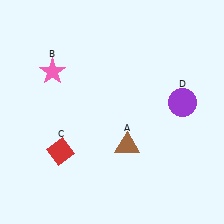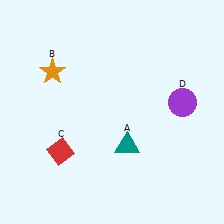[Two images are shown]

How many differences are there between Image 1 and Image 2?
There are 2 differences between the two images.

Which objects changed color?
A changed from brown to teal. B changed from pink to orange.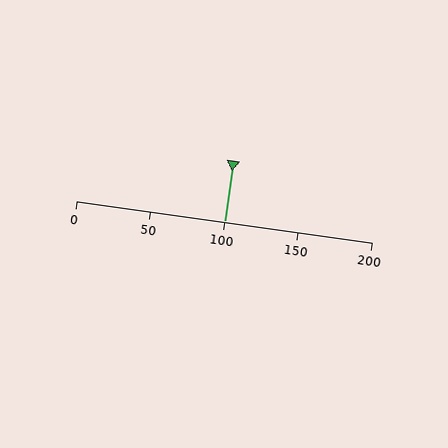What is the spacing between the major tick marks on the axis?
The major ticks are spaced 50 apart.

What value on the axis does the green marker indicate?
The marker indicates approximately 100.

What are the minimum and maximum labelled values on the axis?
The axis runs from 0 to 200.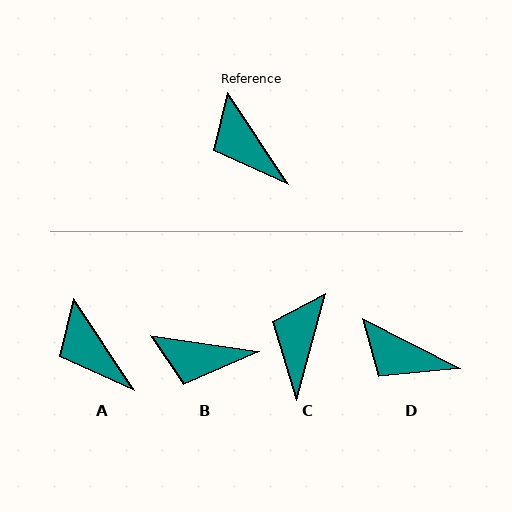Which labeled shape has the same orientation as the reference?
A.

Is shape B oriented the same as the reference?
No, it is off by about 48 degrees.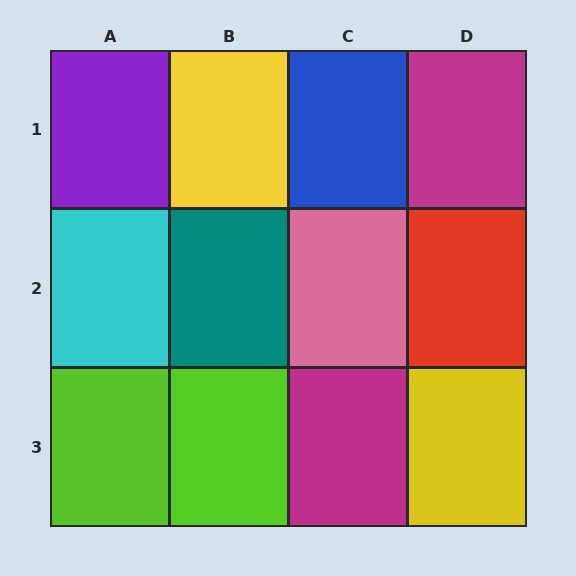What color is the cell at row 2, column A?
Cyan.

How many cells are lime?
2 cells are lime.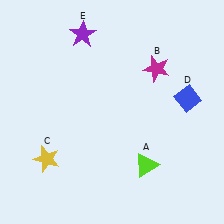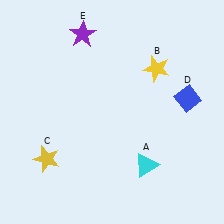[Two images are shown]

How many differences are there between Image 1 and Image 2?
There are 2 differences between the two images.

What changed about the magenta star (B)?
In Image 1, B is magenta. In Image 2, it changed to yellow.